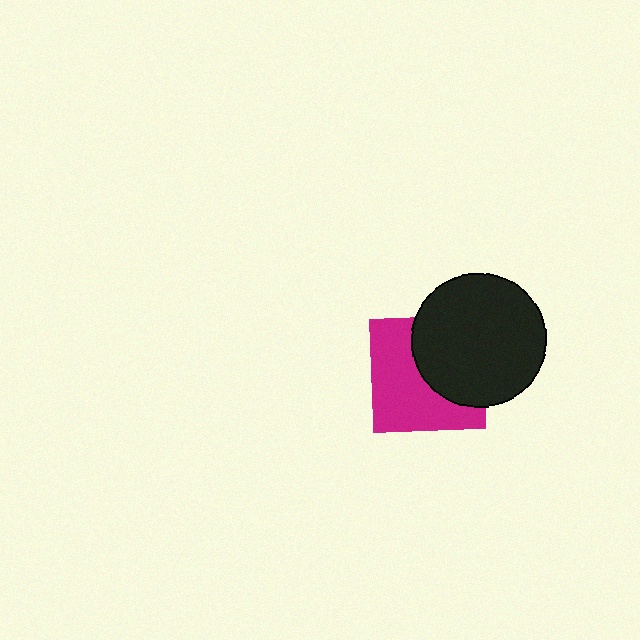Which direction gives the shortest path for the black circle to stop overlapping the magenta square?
Moving right gives the shortest separation.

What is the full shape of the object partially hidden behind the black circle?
The partially hidden object is a magenta square.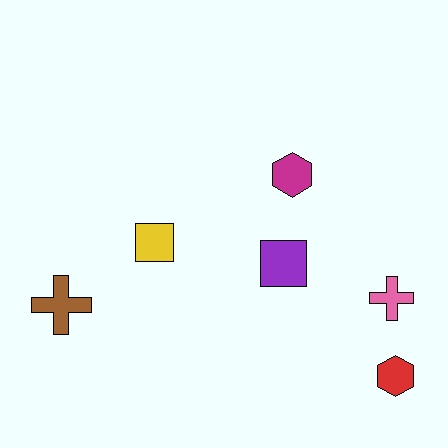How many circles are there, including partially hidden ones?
There are no circles.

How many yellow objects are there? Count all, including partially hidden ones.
There is 1 yellow object.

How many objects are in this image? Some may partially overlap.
There are 6 objects.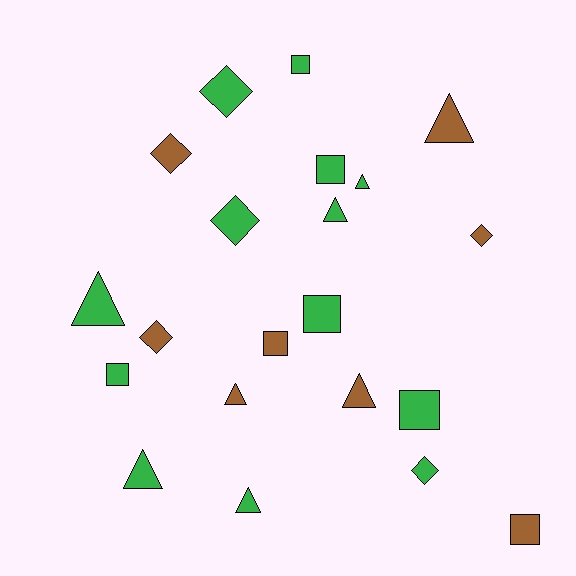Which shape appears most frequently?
Triangle, with 8 objects.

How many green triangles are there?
There are 5 green triangles.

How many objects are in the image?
There are 21 objects.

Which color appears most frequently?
Green, with 13 objects.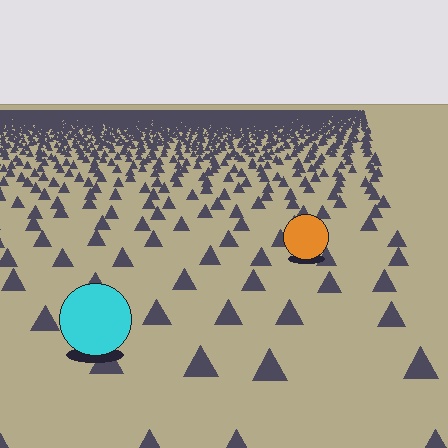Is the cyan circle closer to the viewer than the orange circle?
Yes. The cyan circle is closer — you can tell from the texture gradient: the ground texture is coarser near it.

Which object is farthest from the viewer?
The orange circle is farthest from the viewer. It appears smaller and the ground texture around it is denser.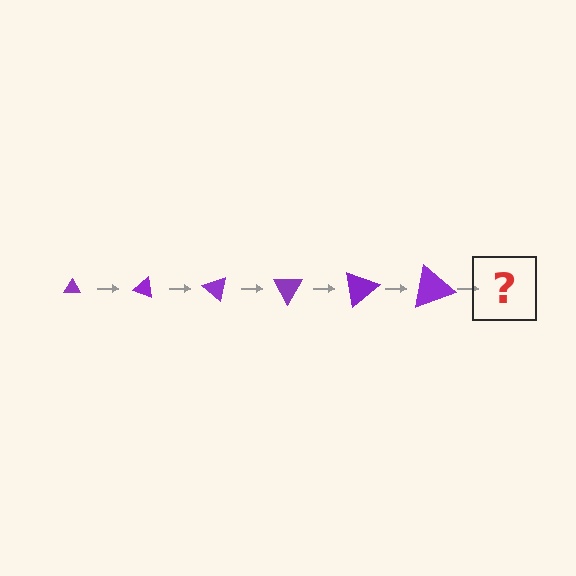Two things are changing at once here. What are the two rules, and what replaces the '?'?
The two rules are that the triangle grows larger each step and it rotates 20 degrees each step. The '?' should be a triangle, larger than the previous one and rotated 120 degrees from the start.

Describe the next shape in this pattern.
It should be a triangle, larger than the previous one and rotated 120 degrees from the start.